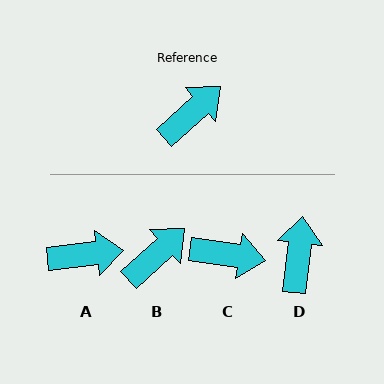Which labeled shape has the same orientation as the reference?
B.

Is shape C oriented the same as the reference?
No, it is off by about 51 degrees.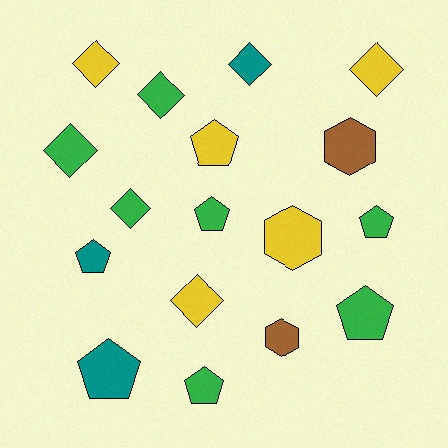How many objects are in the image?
There are 17 objects.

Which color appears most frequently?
Green, with 7 objects.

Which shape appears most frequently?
Diamond, with 7 objects.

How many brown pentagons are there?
There are no brown pentagons.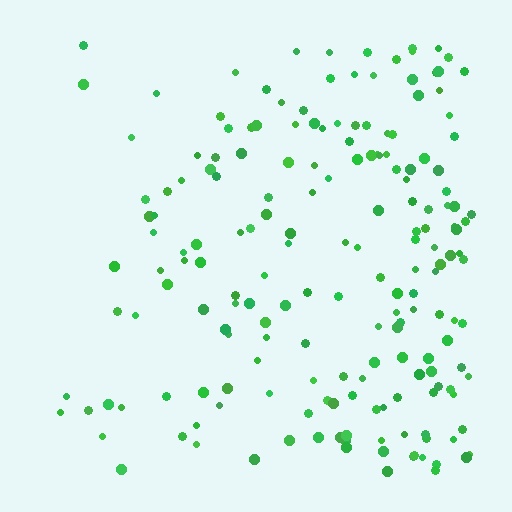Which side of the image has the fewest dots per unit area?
The left.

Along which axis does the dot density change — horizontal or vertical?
Horizontal.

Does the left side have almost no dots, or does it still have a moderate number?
Still a moderate number, just noticeably fewer than the right.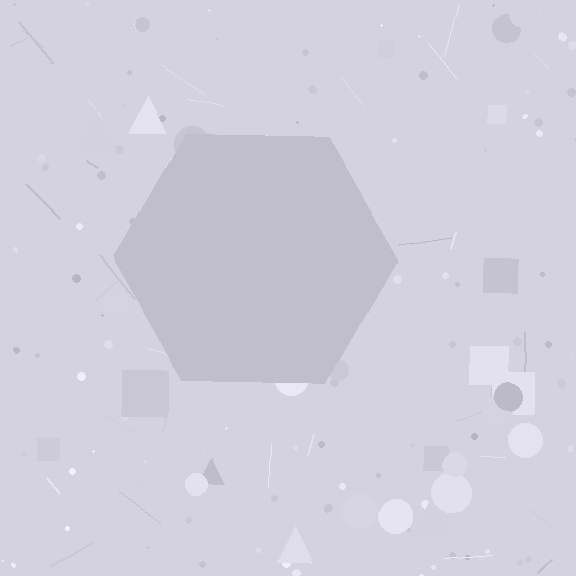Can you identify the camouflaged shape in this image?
The camouflaged shape is a hexagon.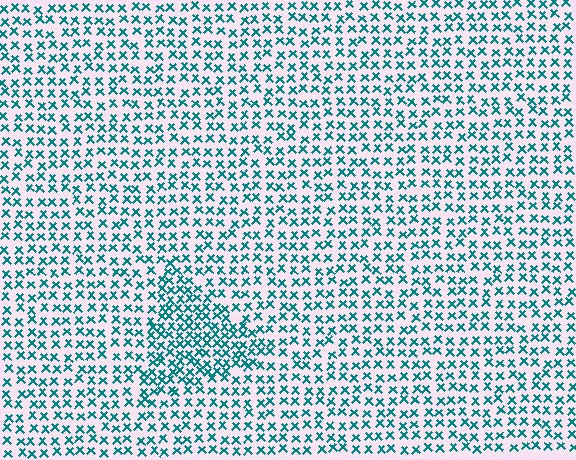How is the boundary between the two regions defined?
The boundary is defined by a change in element density (approximately 1.7x ratio). All elements are the same color, size, and shape.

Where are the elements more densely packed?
The elements are more densely packed inside the triangle boundary.